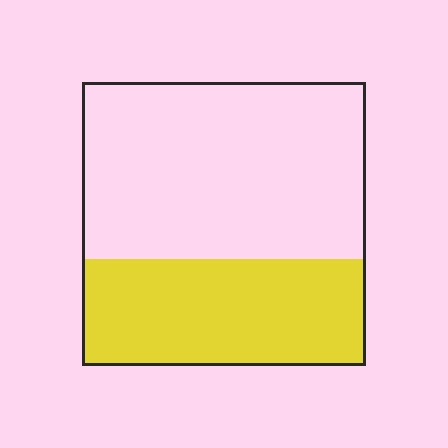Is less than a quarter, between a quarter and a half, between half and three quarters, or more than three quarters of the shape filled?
Between a quarter and a half.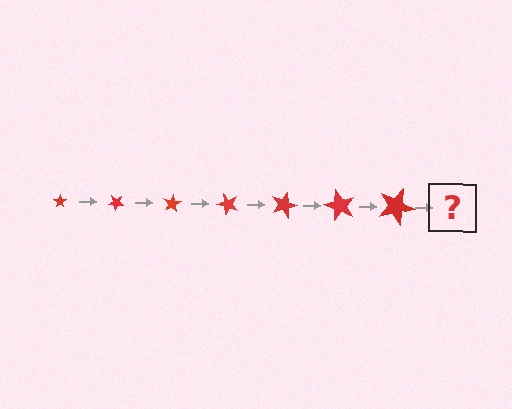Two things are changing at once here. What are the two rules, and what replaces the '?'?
The two rules are that the star grows larger each step and it rotates 40 degrees each step. The '?' should be a star, larger than the previous one and rotated 280 degrees from the start.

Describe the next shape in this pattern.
It should be a star, larger than the previous one and rotated 280 degrees from the start.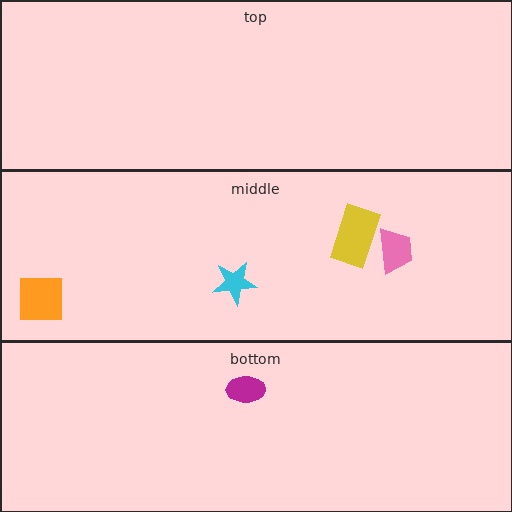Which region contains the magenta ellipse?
The bottom region.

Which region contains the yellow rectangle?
The middle region.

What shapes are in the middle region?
The yellow rectangle, the orange square, the pink trapezoid, the cyan star.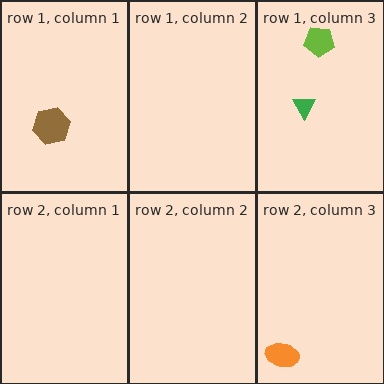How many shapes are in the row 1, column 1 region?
1.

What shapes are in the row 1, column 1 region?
The brown hexagon.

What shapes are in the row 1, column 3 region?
The green triangle, the lime pentagon.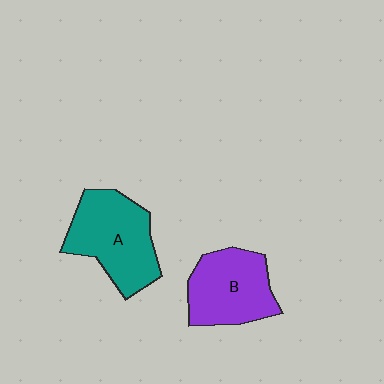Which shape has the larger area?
Shape A (teal).